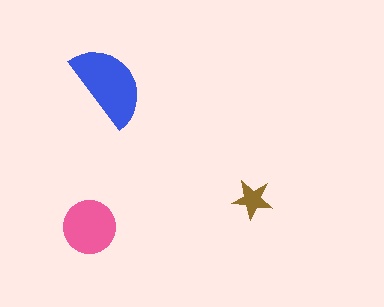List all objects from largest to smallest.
The blue semicircle, the pink circle, the brown star.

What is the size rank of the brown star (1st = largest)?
3rd.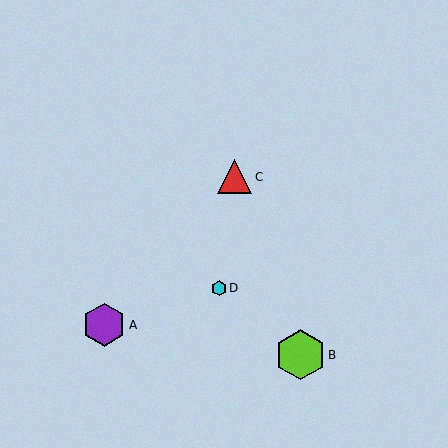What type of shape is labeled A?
Shape A is a purple hexagon.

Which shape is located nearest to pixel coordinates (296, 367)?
The lime hexagon (labeled B) at (300, 355) is nearest to that location.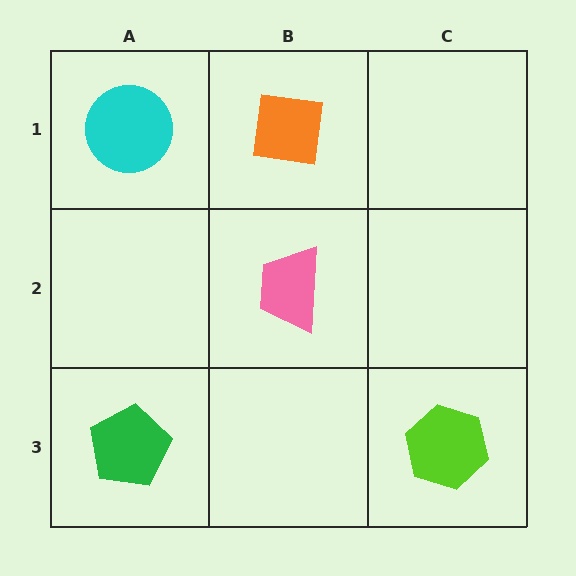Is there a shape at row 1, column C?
No, that cell is empty.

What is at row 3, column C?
A lime hexagon.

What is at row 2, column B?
A pink trapezoid.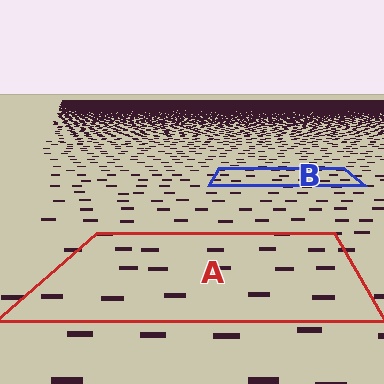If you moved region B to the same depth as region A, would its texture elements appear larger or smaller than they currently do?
They would appear larger. At a closer depth, the same texture elements are projected at a bigger on-screen size.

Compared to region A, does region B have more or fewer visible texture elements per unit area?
Region B has more texture elements per unit area — they are packed more densely because it is farther away.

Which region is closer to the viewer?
Region A is closer. The texture elements there are larger and more spread out.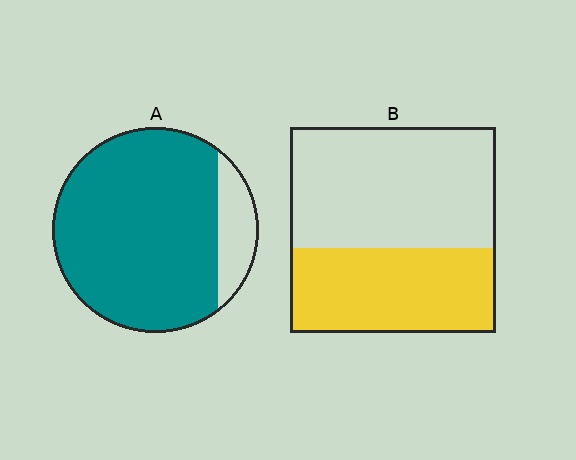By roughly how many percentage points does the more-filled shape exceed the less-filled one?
By roughly 45 percentage points (A over B).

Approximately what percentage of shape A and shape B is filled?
A is approximately 85% and B is approximately 40%.